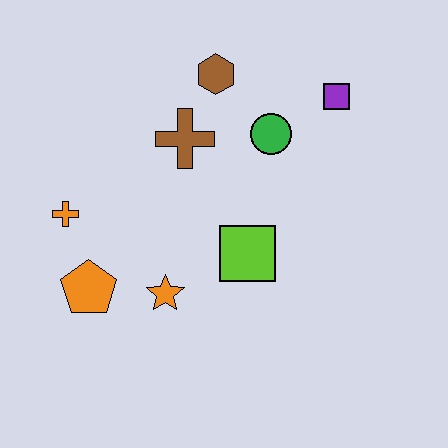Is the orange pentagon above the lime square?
No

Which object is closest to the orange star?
The orange pentagon is closest to the orange star.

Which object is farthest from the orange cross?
The purple square is farthest from the orange cross.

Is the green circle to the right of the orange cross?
Yes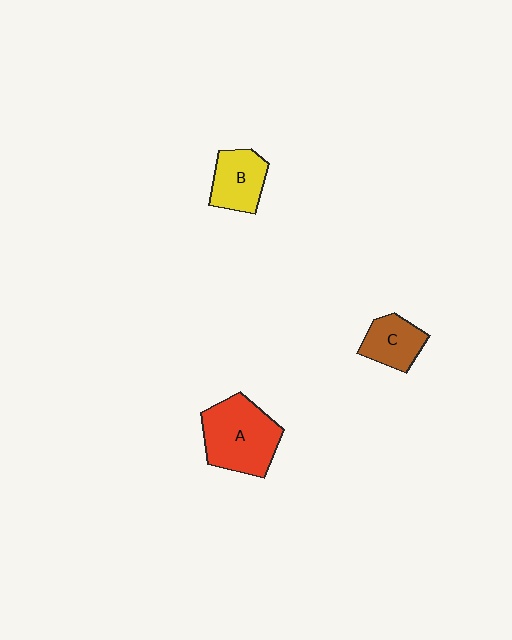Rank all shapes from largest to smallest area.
From largest to smallest: A (red), B (yellow), C (brown).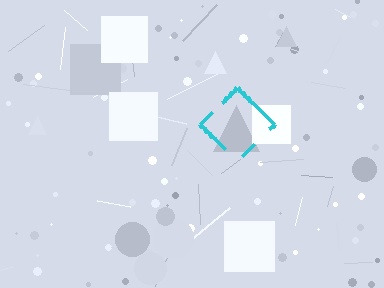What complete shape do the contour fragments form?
The contour fragments form a diamond.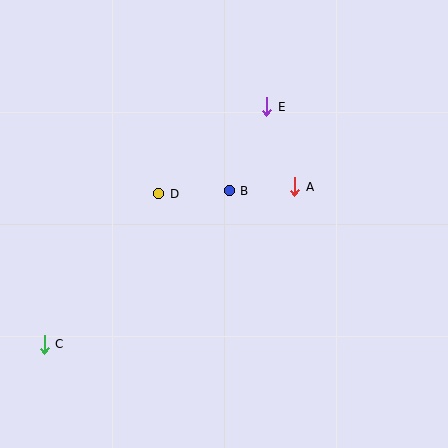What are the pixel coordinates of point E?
Point E is at (267, 107).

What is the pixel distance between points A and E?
The distance between A and E is 85 pixels.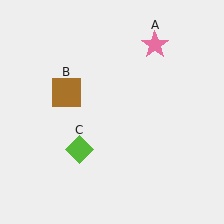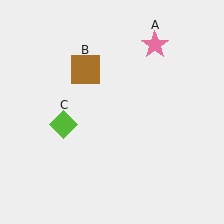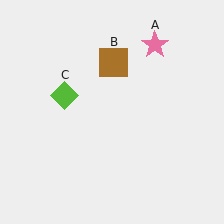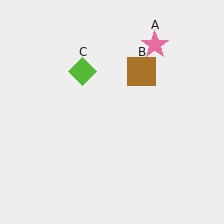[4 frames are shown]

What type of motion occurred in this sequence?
The brown square (object B), lime diamond (object C) rotated clockwise around the center of the scene.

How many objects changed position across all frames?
2 objects changed position: brown square (object B), lime diamond (object C).